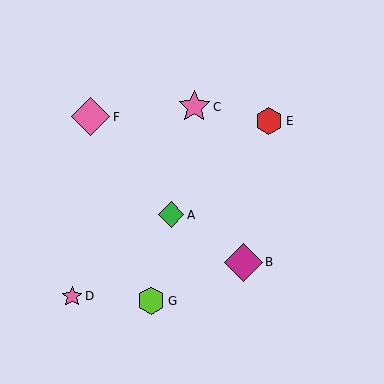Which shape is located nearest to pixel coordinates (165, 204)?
The green diamond (labeled A) at (171, 215) is nearest to that location.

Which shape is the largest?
The pink diamond (labeled F) is the largest.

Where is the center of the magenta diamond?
The center of the magenta diamond is at (243, 262).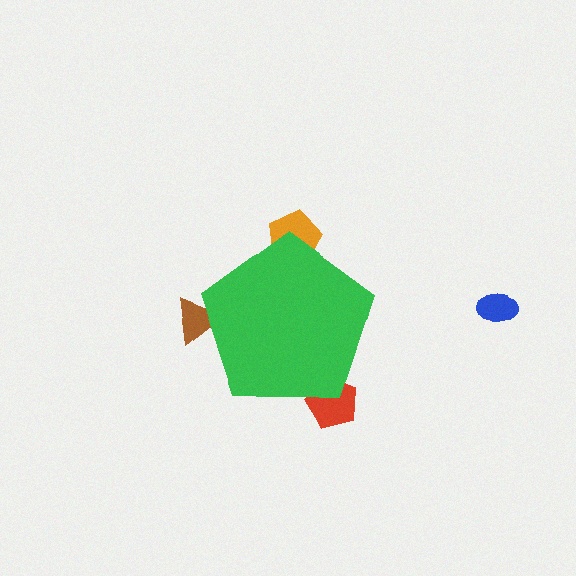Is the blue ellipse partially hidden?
No, the blue ellipse is fully visible.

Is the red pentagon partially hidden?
Yes, the red pentagon is partially hidden behind the green pentagon.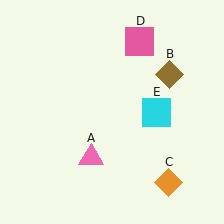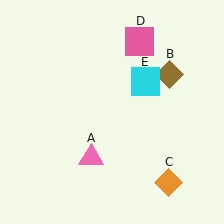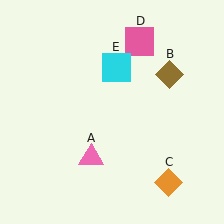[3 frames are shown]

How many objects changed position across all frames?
1 object changed position: cyan square (object E).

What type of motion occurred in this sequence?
The cyan square (object E) rotated counterclockwise around the center of the scene.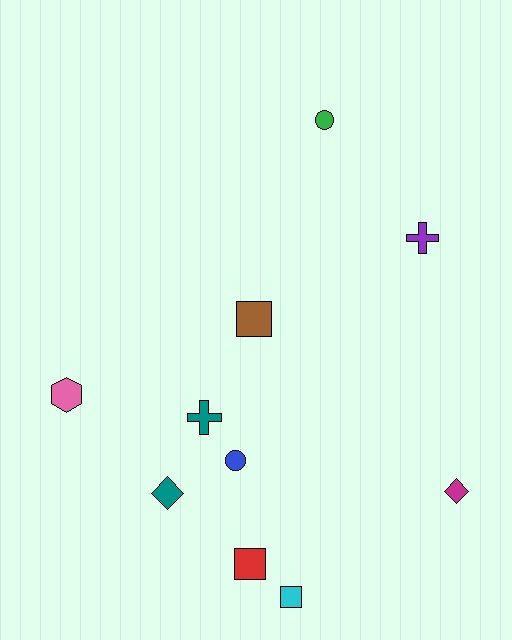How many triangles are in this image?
There are no triangles.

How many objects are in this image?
There are 10 objects.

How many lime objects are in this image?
There are no lime objects.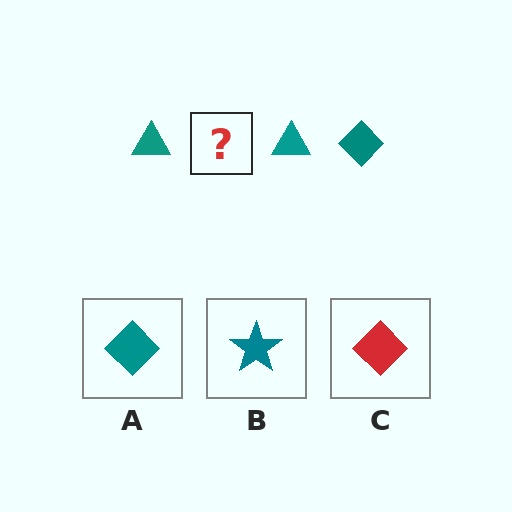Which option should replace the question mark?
Option A.